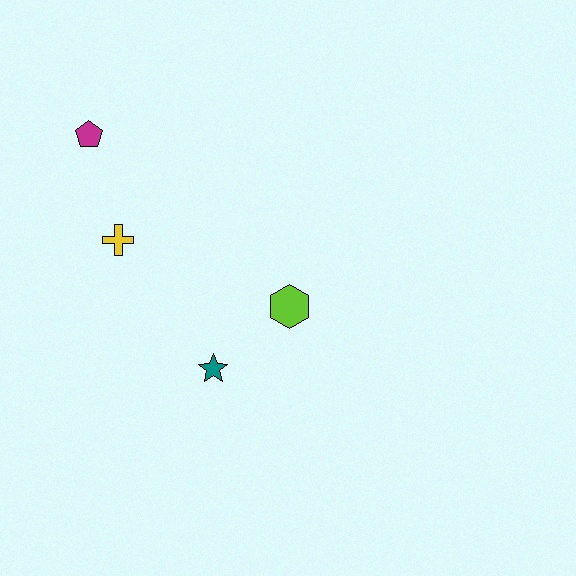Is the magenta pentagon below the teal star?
No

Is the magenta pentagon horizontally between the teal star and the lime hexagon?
No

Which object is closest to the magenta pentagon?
The yellow cross is closest to the magenta pentagon.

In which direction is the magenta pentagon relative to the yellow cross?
The magenta pentagon is above the yellow cross.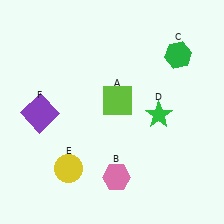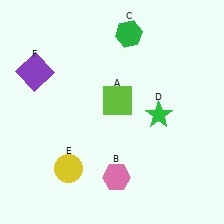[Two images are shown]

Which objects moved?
The objects that moved are: the green hexagon (C), the purple square (F).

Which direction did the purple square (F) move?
The purple square (F) moved up.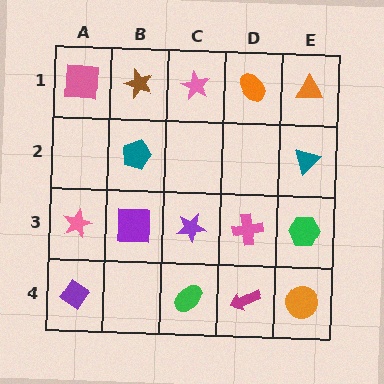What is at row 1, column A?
A pink square.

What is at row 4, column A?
A purple diamond.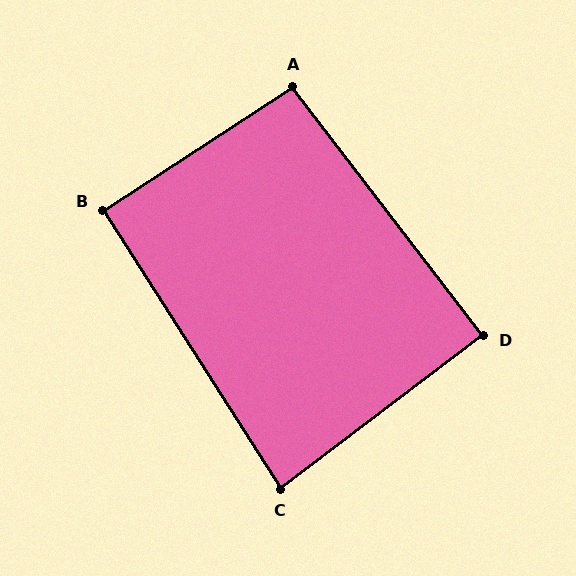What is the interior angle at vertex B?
Approximately 90 degrees (approximately right).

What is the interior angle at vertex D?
Approximately 90 degrees (approximately right).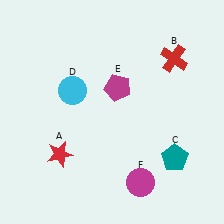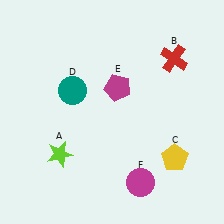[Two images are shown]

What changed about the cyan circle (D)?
In Image 1, D is cyan. In Image 2, it changed to teal.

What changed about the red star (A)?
In Image 1, A is red. In Image 2, it changed to lime.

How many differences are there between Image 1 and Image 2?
There are 3 differences between the two images.